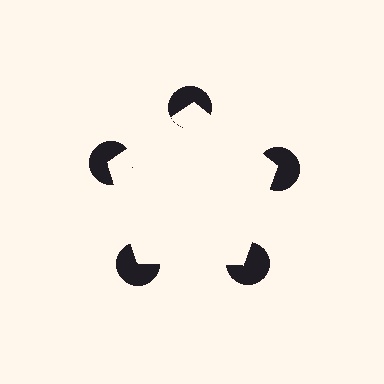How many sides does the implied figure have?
5 sides.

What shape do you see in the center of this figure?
An illusory pentagon — its edges are inferred from the aligned wedge cuts in the pac-man discs, not physically drawn.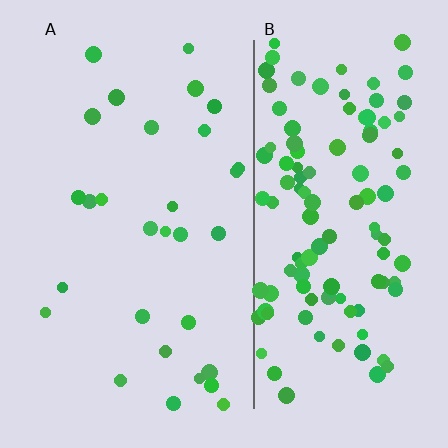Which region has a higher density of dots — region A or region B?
B (the right).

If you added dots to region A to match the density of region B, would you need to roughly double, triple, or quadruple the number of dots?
Approximately quadruple.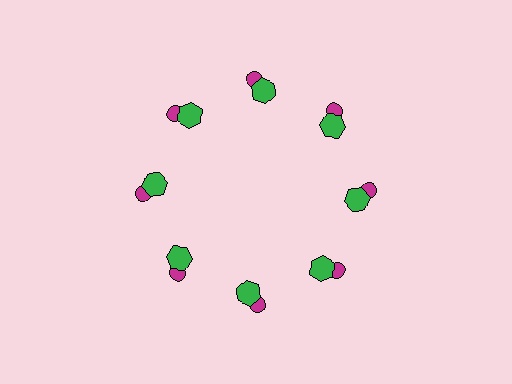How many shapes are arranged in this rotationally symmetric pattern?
There are 16 shapes, arranged in 8 groups of 2.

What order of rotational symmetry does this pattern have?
This pattern has 8-fold rotational symmetry.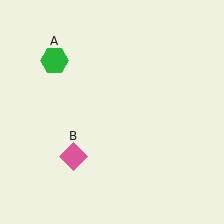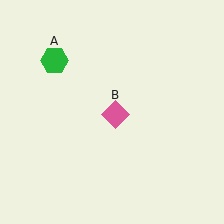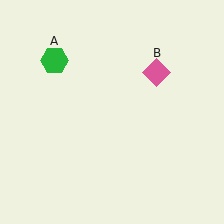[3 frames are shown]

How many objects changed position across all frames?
1 object changed position: pink diamond (object B).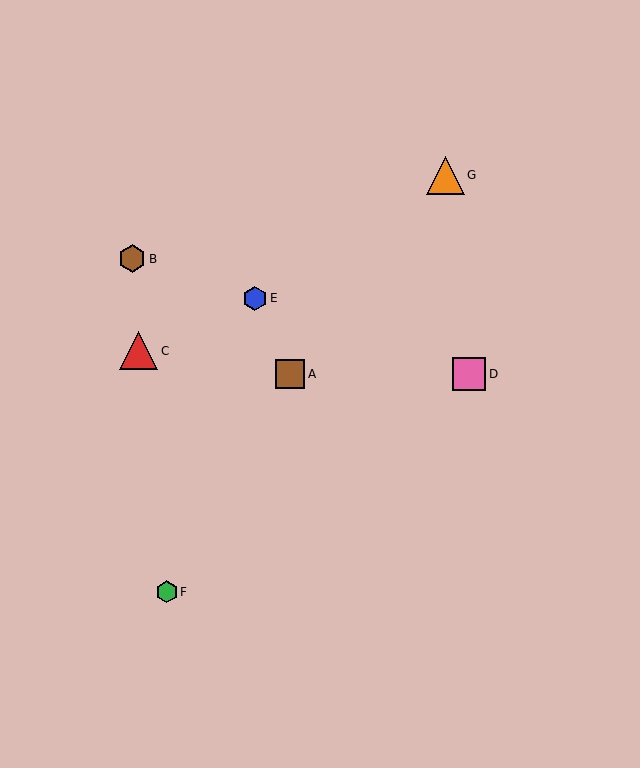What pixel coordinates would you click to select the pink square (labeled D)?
Click at (469, 374) to select the pink square D.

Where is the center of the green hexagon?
The center of the green hexagon is at (167, 592).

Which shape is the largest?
The red triangle (labeled C) is the largest.